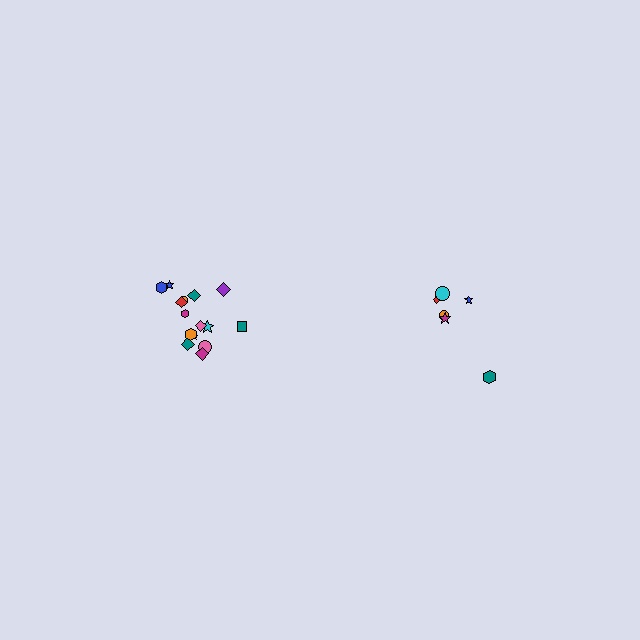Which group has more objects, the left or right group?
The left group.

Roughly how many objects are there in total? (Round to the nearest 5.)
Roughly 20 objects in total.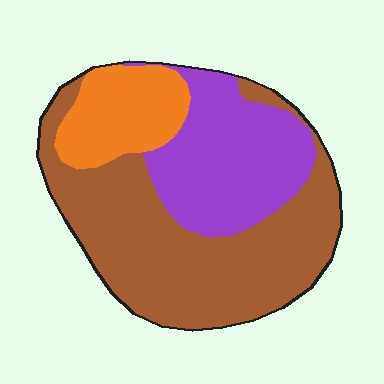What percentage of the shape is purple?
Purple covers about 30% of the shape.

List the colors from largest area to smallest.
From largest to smallest: brown, purple, orange.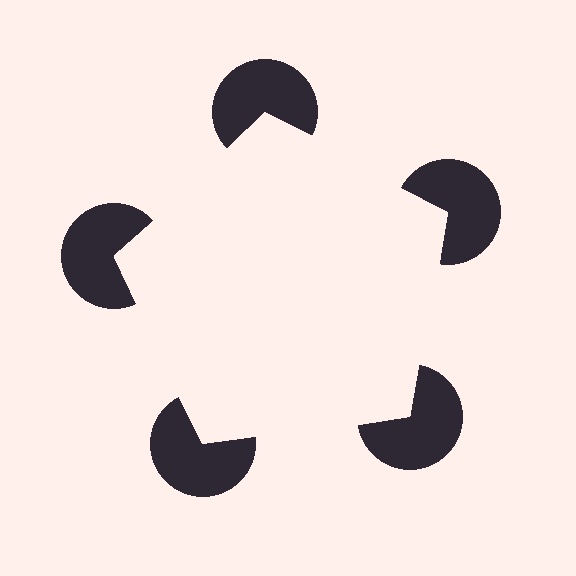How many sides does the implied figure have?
5 sides.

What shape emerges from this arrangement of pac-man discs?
An illusory pentagon — its edges are inferred from the aligned wedge cuts in the pac-man discs, not physically drawn.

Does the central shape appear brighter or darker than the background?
It typically appears slightly brighter than the background, even though no actual brightness change is drawn.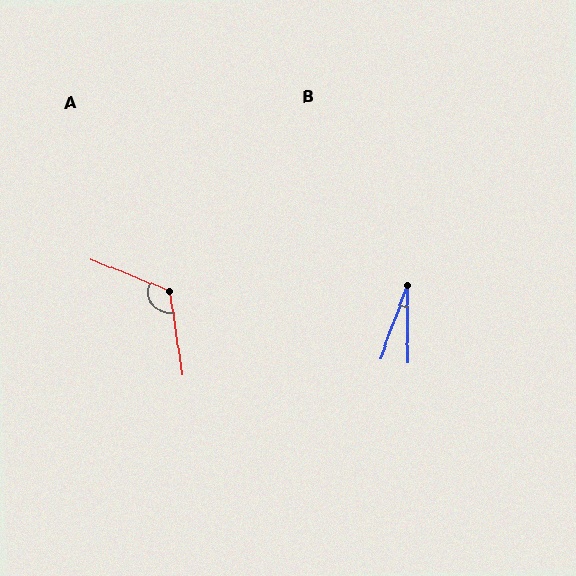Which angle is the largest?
A, at approximately 121 degrees.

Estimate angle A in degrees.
Approximately 121 degrees.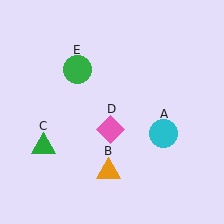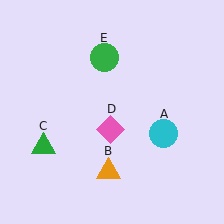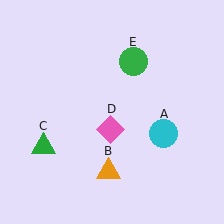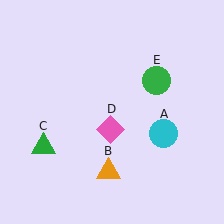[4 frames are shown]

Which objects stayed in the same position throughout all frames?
Cyan circle (object A) and orange triangle (object B) and green triangle (object C) and pink diamond (object D) remained stationary.